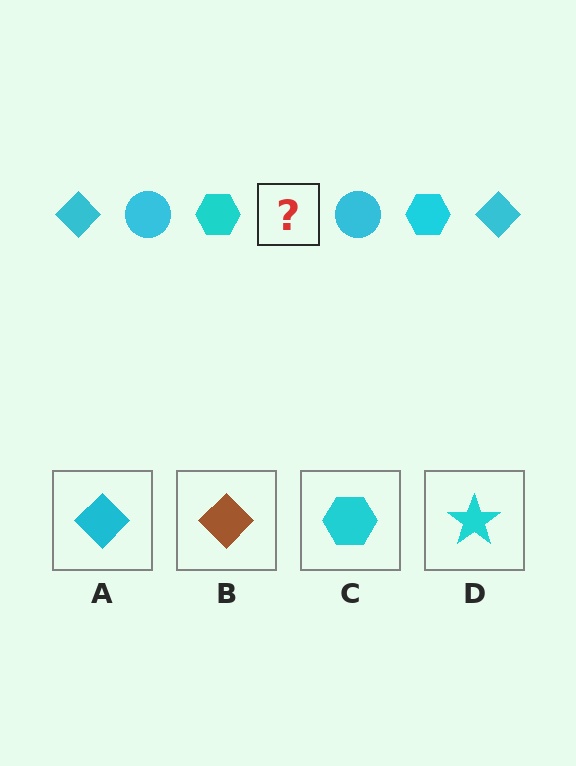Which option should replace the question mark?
Option A.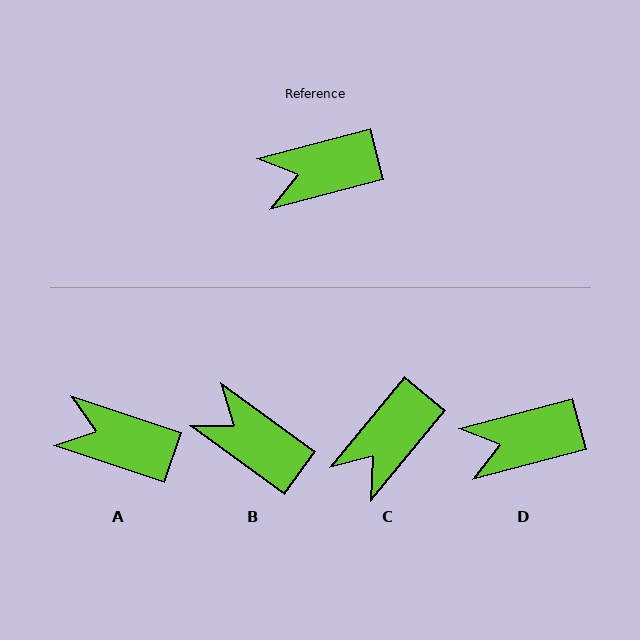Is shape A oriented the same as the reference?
No, it is off by about 33 degrees.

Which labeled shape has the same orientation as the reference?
D.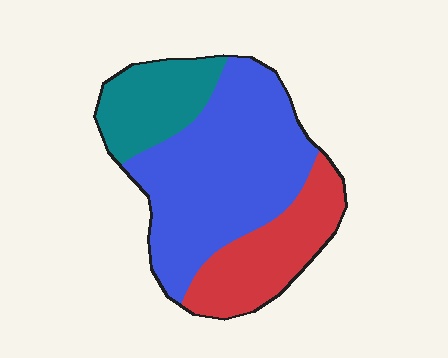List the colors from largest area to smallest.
From largest to smallest: blue, red, teal.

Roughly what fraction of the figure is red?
Red takes up between a quarter and a half of the figure.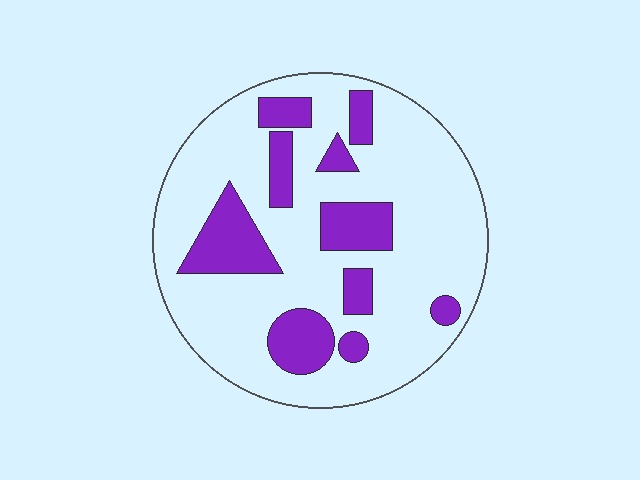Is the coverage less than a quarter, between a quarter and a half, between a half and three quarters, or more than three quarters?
Less than a quarter.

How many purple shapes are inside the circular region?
10.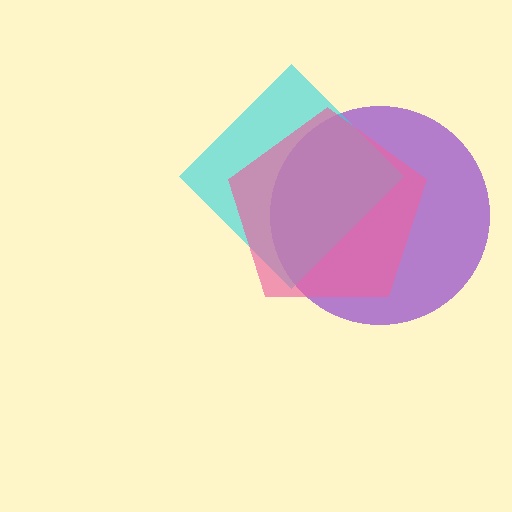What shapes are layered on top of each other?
The layered shapes are: a purple circle, a cyan diamond, a pink pentagon.